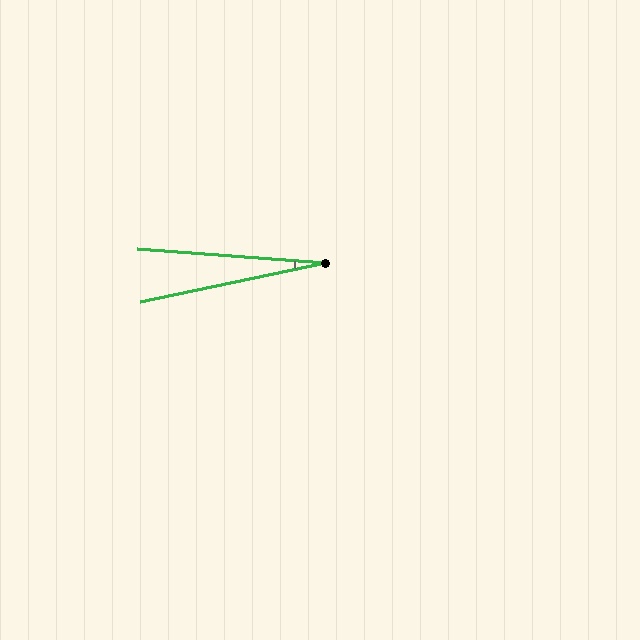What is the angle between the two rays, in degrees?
Approximately 16 degrees.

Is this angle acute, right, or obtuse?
It is acute.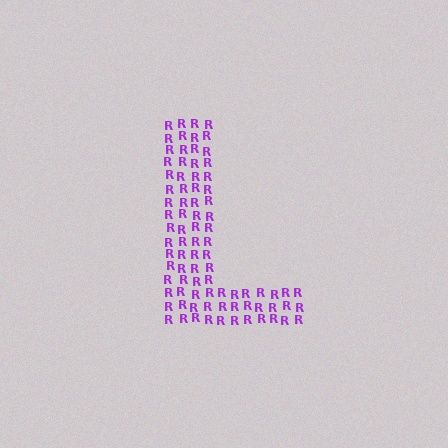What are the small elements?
The small elements are letter R's.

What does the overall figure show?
The overall figure shows the letter L.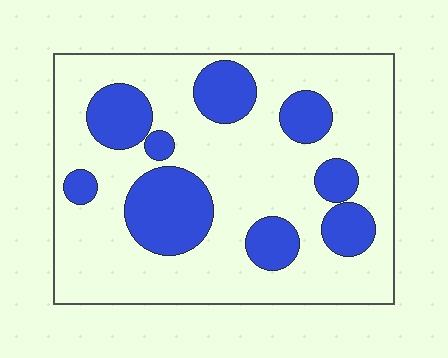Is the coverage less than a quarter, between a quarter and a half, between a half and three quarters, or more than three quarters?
Between a quarter and a half.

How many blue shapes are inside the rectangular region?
9.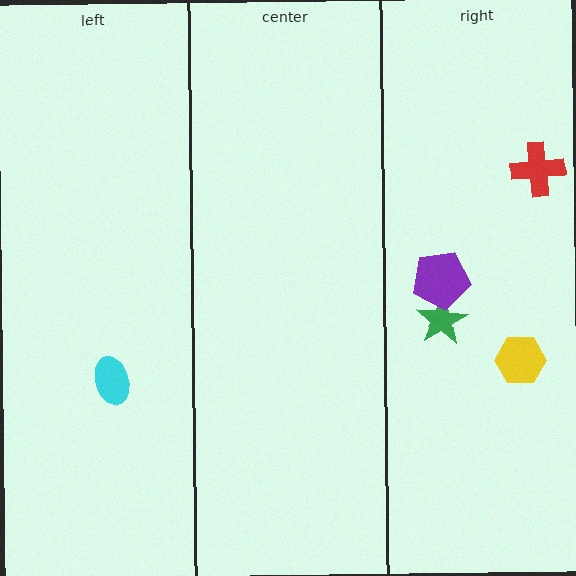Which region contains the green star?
The right region.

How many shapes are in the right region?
4.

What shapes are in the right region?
The yellow hexagon, the green star, the red cross, the purple pentagon.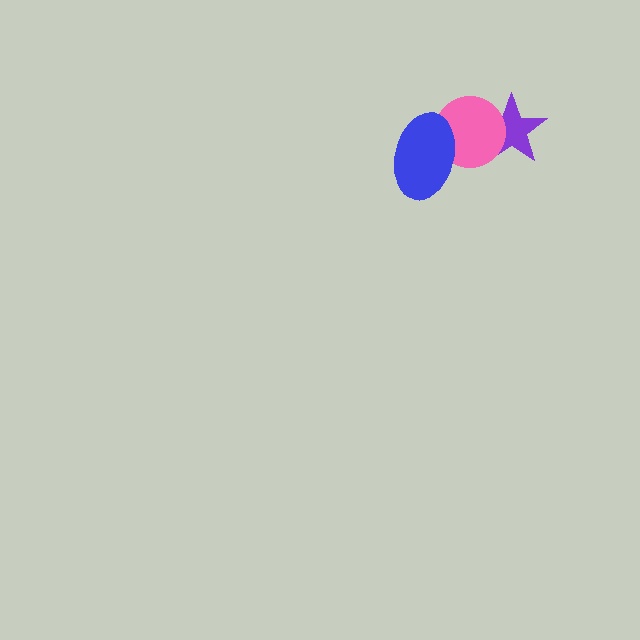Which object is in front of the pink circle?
The blue ellipse is in front of the pink circle.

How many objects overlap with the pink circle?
2 objects overlap with the pink circle.